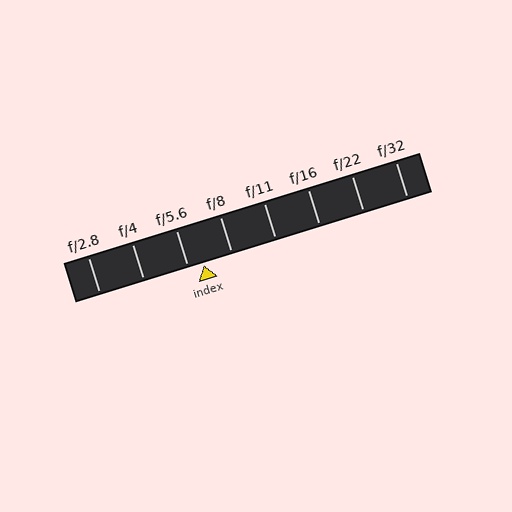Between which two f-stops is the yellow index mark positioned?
The index mark is between f/5.6 and f/8.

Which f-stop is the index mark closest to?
The index mark is closest to f/5.6.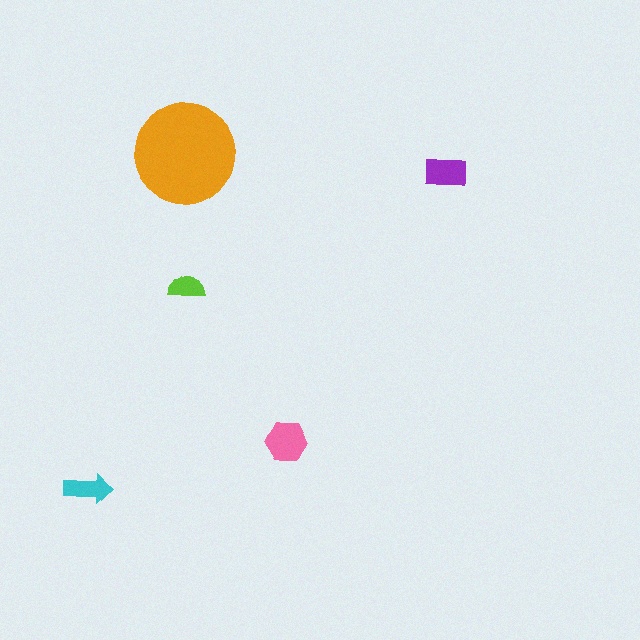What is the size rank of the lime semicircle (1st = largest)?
5th.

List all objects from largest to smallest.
The orange circle, the pink hexagon, the purple rectangle, the cyan arrow, the lime semicircle.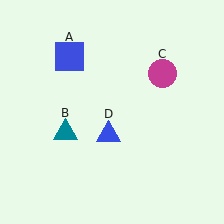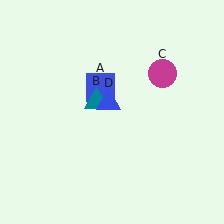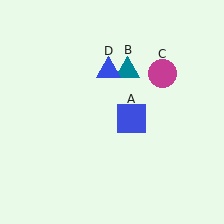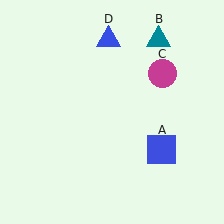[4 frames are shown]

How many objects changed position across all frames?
3 objects changed position: blue square (object A), teal triangle (object B), blue triangle (object D).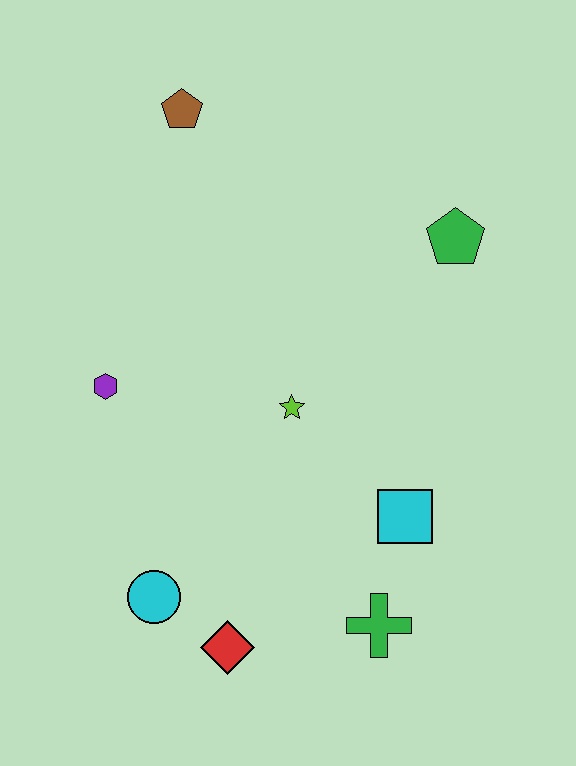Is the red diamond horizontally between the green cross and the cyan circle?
Yes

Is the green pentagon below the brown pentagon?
Yes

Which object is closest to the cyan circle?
The red diamond is closest to the cyan circle.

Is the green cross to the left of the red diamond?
No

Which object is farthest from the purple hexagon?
The green pentagon is farthest from the purple hexagon.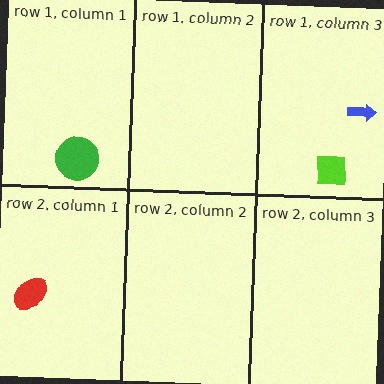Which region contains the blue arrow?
The row 1, column 3 region.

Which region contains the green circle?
The row 1, column 1 region.